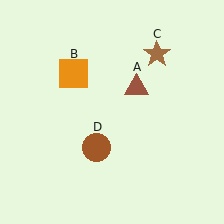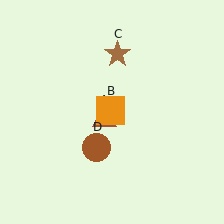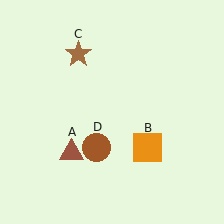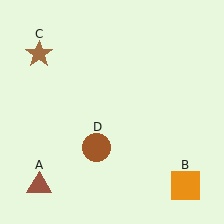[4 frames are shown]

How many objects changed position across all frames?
3 objects changed position: brown triangle (object A), orange square (object B), brown star (object C).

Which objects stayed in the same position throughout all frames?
Brown circle (object D) remained stationary.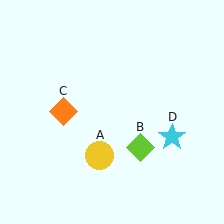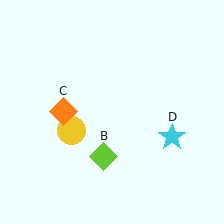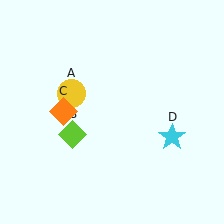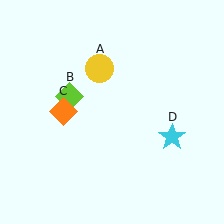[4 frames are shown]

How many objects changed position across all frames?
2 objects changed position: yellow circle (object A), lime diamond (object B).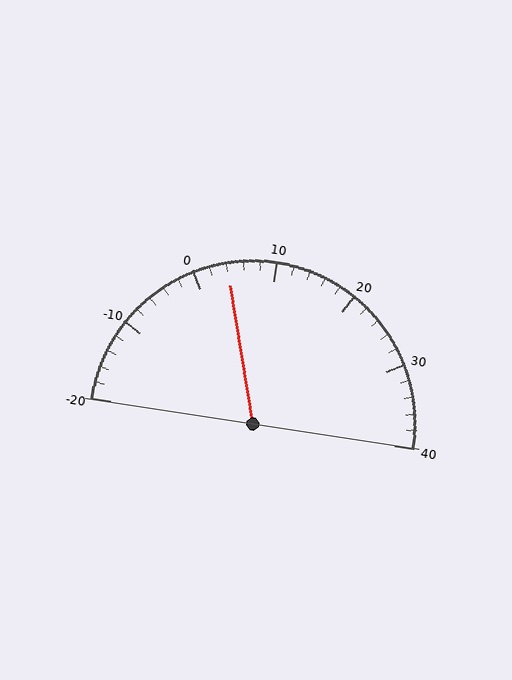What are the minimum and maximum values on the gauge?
The gauge ranges from -20 to 40.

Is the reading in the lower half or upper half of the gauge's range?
The reading is in the lower half of the range (-20 to 40).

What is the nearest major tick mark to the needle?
The nearest major tick mark is 0.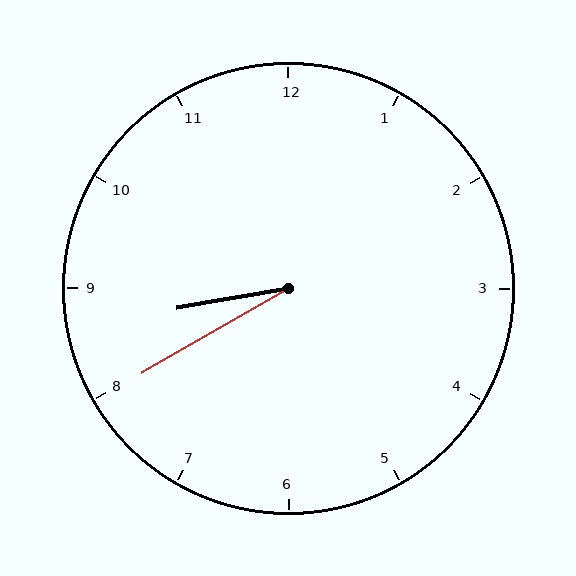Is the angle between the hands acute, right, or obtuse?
It is acute.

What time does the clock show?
8:40.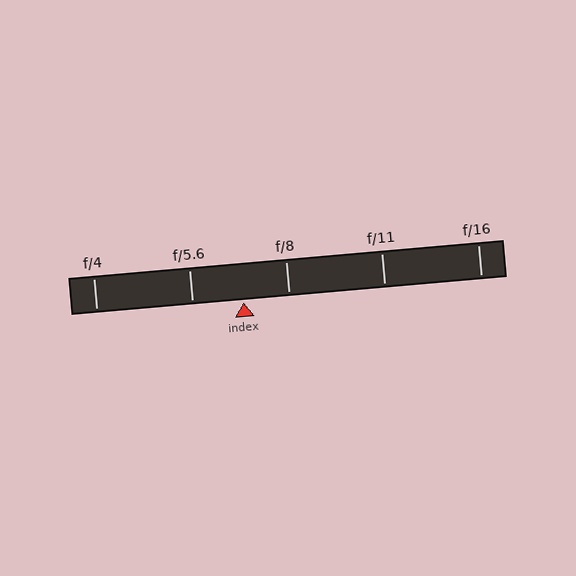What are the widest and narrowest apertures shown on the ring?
The widest aperture shown is f/4 and the narrowest is f/16.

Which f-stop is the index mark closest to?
The index mark is closest to f/8.